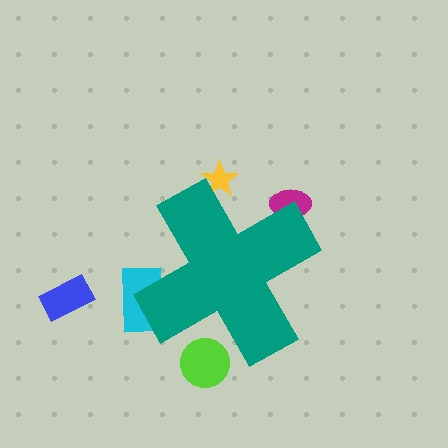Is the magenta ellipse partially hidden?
Yes, the magenta ellipse is partially hidden behind the teal cross.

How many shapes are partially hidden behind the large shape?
4 shapes are partially hidden.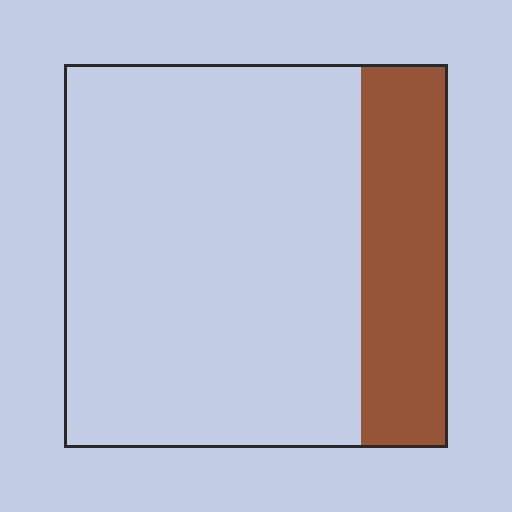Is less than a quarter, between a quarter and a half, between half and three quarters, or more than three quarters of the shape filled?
Less than a quarter.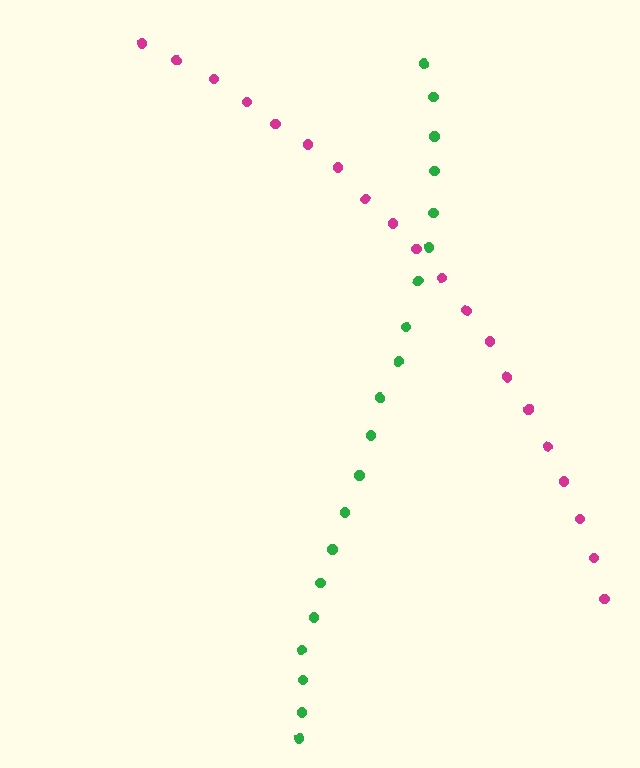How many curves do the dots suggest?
There are 2 distinct paths.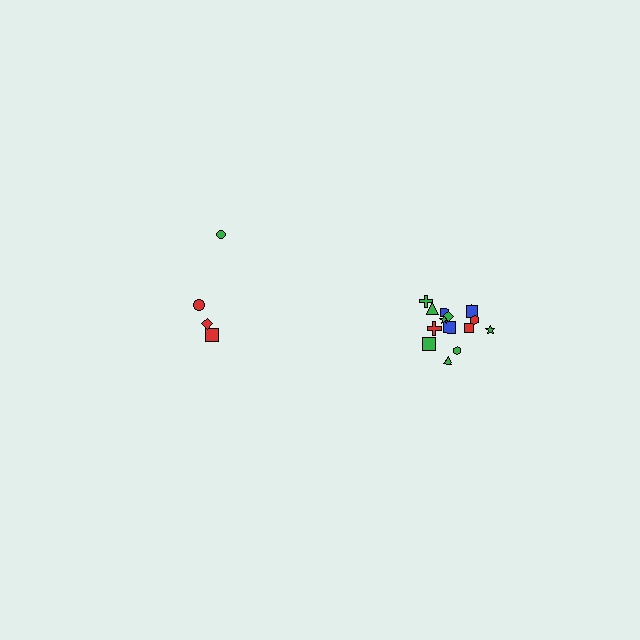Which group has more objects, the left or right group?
The right group.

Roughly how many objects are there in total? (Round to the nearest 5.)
Roughly 20 objects in total.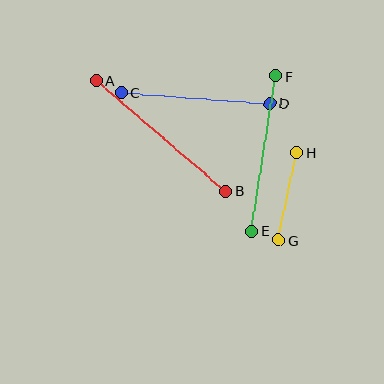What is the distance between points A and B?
The distance is approximately 170 pixels.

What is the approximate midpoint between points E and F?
The midpoint is at approximately (264, 154) pixels.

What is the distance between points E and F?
The distance is approximately 157 pixels.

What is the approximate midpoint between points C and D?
The midpoint is at approximately (195, 98) pixels.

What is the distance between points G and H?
The distance is approximately 89 pixels.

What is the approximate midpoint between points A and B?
The midpoint is at approximately (161, 136) pixels.